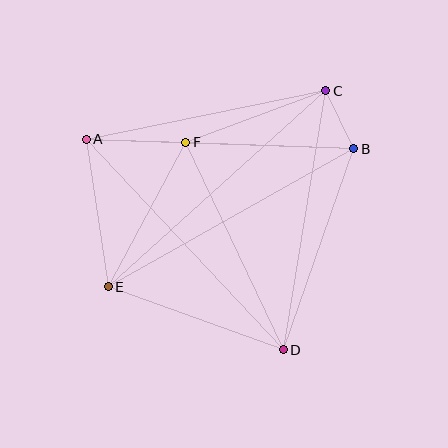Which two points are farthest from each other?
Points C and E are farthest from each other.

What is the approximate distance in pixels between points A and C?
The distance between A and C is approximately 244 pixels.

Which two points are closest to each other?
Points B and C are closest to each other.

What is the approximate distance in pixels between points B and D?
The distance between B and D is approximately 213 pixels.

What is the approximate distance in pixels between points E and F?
The distance between E and F is approximately 164 pixels.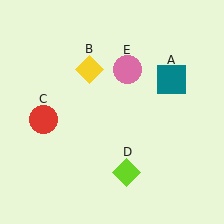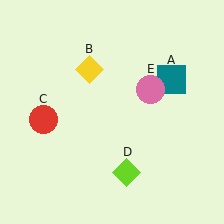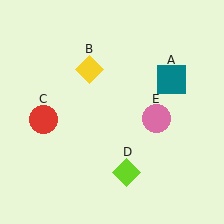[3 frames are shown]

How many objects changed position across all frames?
1 object changed position: pink circle (object E).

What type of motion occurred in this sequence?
The pink circle (object E) rotated clockwise around the center of the scene.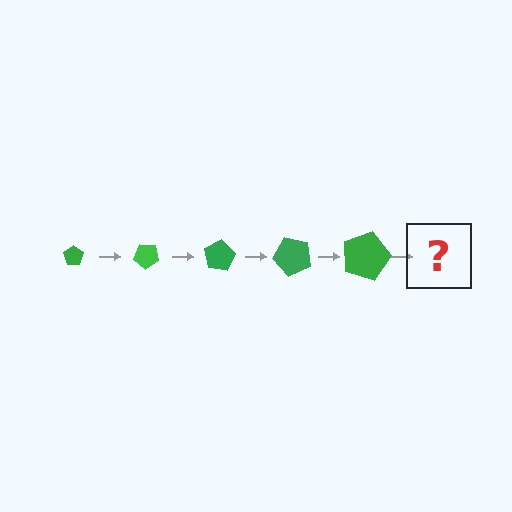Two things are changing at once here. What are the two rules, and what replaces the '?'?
The two rules are that the pentagon grows larger each step and it rotates 40 degrees each step. The '?' should be a pentagon, larger than the previous one and rotated 200 degrees from the start.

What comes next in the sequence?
The next element should be a pentagon, larger than the previous one and rotated 200 degrees from the start.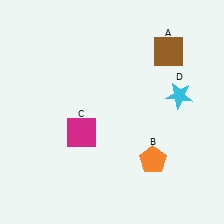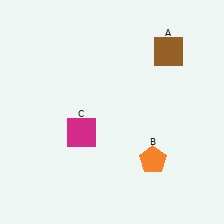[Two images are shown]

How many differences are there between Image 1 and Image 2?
There is 1 difference between the two images.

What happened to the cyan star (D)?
The cyan star (D) was removed in Image 2. It was in the top-right area of Image 1.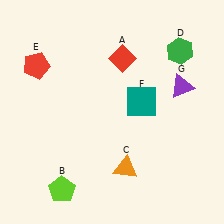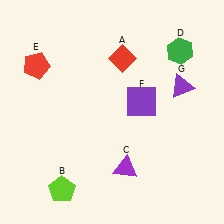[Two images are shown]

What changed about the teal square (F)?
In Image 1, F is teal. In Image 2, it changed to purple.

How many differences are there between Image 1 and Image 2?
There are 2 differences between the two images.